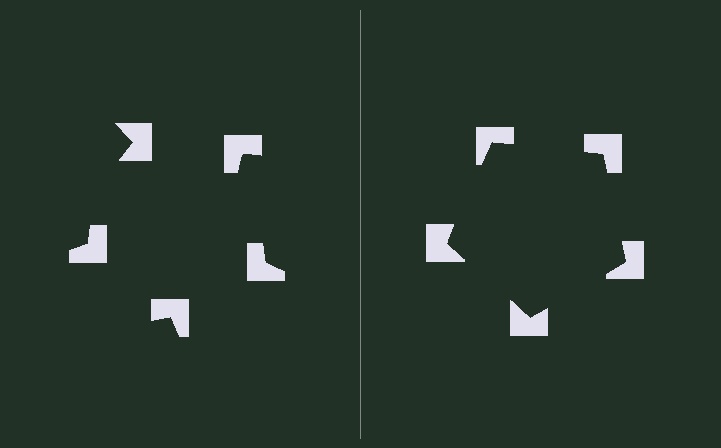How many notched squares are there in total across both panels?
10 — 5 on each side.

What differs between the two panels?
The notched squares are positioned identically on both sides; only the wedge orientations differ. On the right they align to a pentagon; on the left they are misaligned.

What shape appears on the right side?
An illusory pentagon.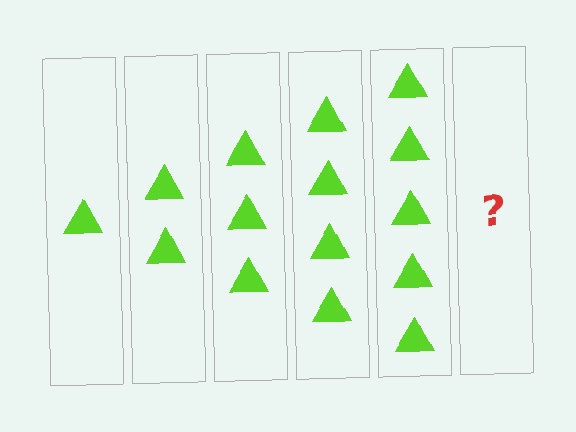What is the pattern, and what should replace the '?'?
The pattern is that each step adds one more triangle. The '?' should be 6 triangles.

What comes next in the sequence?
The next element should be 6 triangles.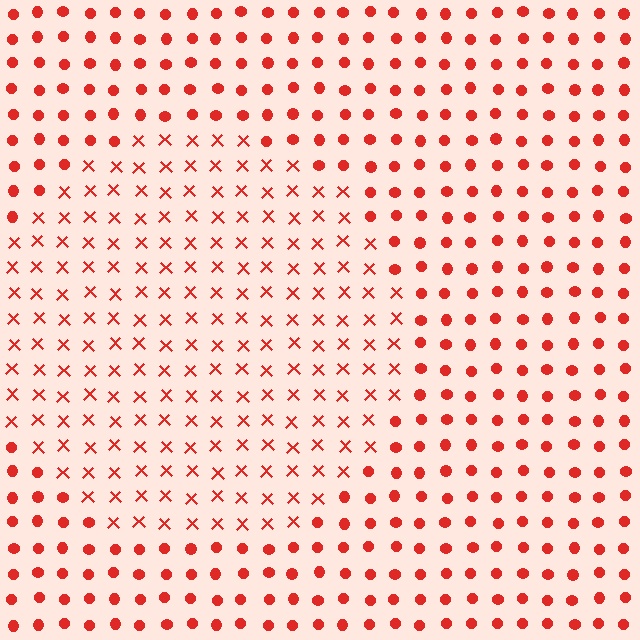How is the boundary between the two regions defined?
The boundary is defined by a change in element shape: X marks inside vs. circles outside. All elements share the same color and spacing.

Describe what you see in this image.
The image is filled with small red elements arranged in a uniform grid. A circle-shaped region contains X marks, while the surrounding area contains circles. The boundary is defined purely by the change in element shape.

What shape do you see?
I see a circle.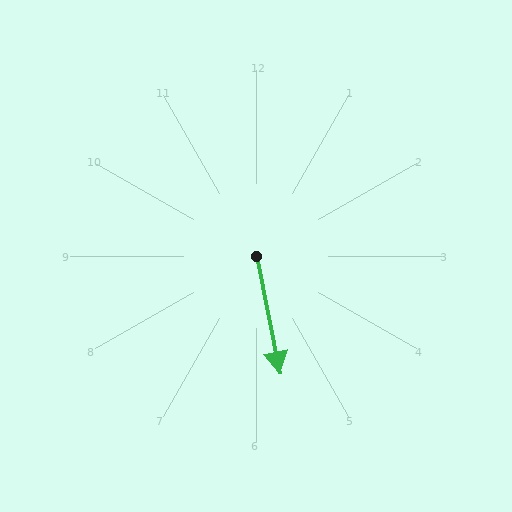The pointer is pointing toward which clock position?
Roughly 6 o'clock.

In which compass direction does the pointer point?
South.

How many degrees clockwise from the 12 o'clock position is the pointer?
Approximately 168 degrees.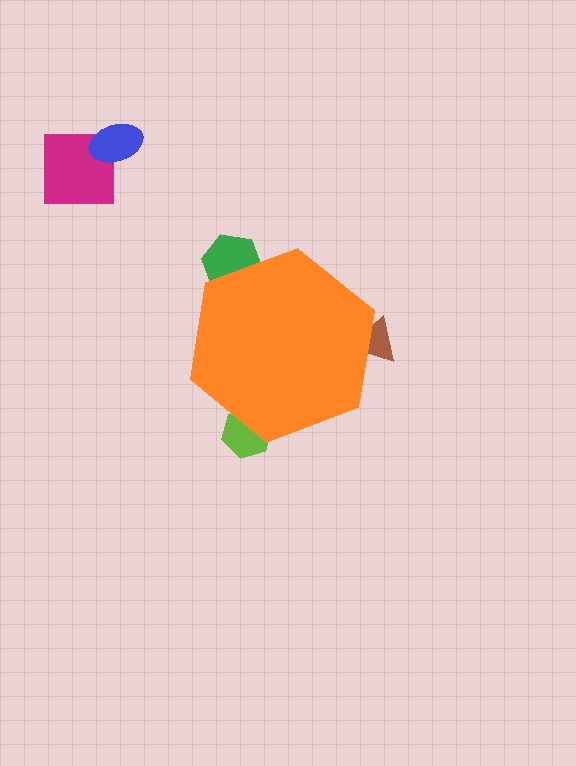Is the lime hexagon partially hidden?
Yes, the lime hexagon is partially hidden behind the orange hexagon.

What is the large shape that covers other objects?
An orange hexagon.